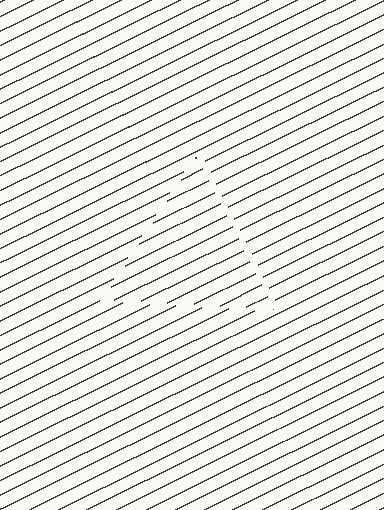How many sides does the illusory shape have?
3 sides — the line-ends trace a triangle.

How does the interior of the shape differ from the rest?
The interior of the shape contains the same grating, shifted by half a period — the contour is defined by the phase discontinuity where line-ends from the inner and outer gratings abut.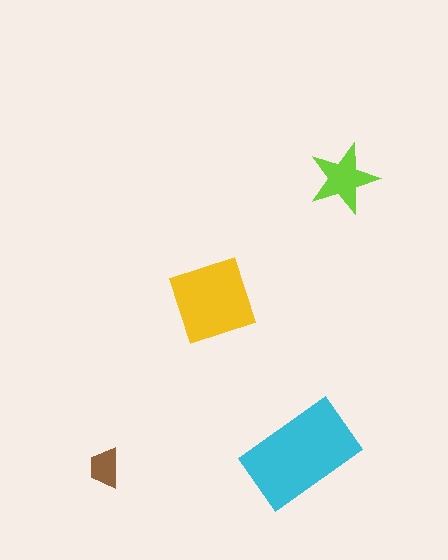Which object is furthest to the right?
The lime star is rightmost.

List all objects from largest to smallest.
The cyan rectangle, the yellow square, the lime star, the brown trapezoid.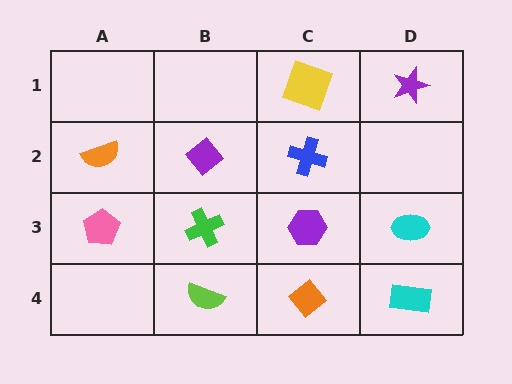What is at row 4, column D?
A cyan rectangle.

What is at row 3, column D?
A cyan ellipse.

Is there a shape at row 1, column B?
No, that cell is empty.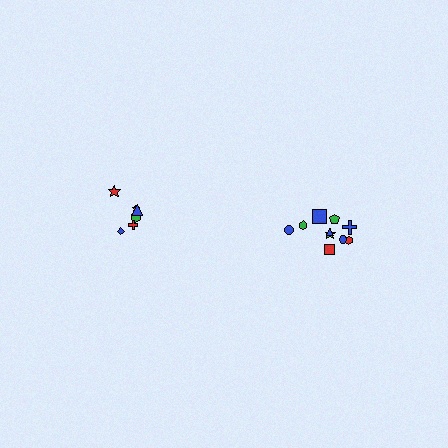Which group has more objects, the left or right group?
The right group.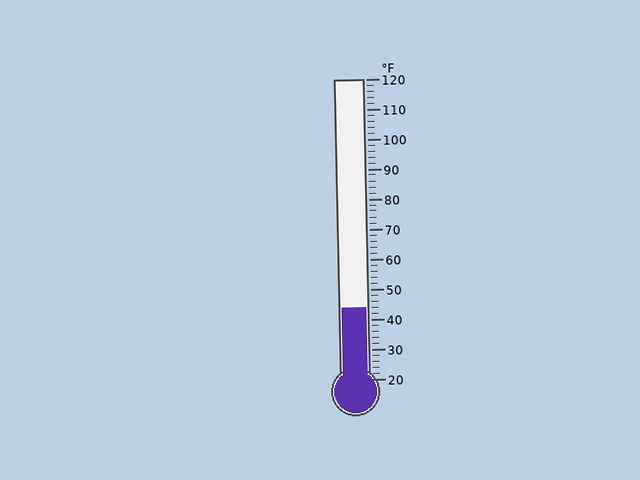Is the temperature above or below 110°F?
The temperature is below 110°F.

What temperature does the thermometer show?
The thermometer shows approximately 44°F.